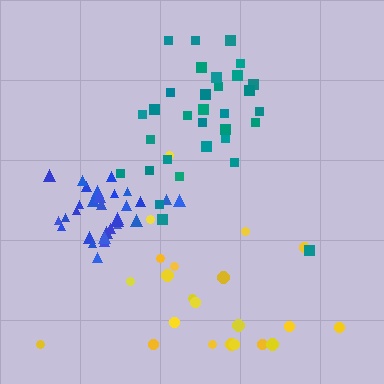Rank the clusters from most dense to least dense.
blue, teal, yellow.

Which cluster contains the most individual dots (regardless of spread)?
Teal (32).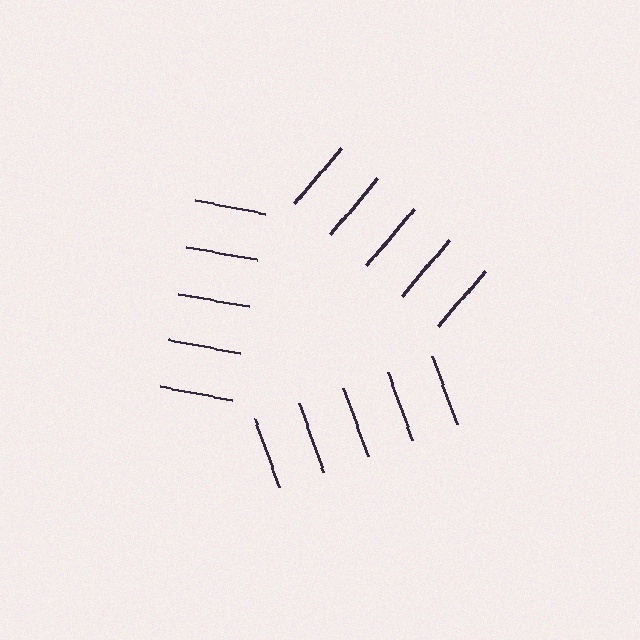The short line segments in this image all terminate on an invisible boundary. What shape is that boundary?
An illusory triangle — the line segments terminate on its edges but no continuous stroke is drawn.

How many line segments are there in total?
15 — 5 along each of the 3 edges.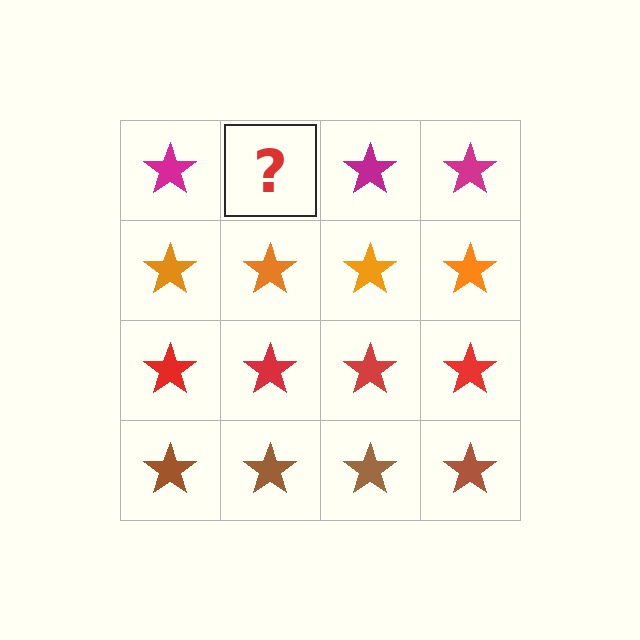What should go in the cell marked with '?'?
The missing cell should contain a magenta star.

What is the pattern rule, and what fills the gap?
The rule is that each row has a consistent color. The gap should be filled with a magenta star.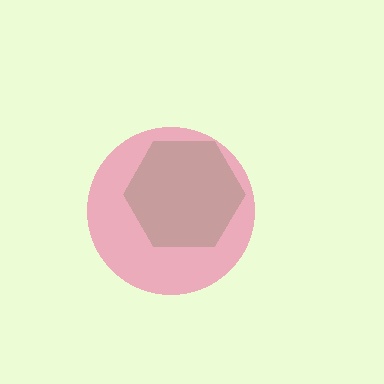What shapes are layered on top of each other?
The layered shapes are: a green hexagon, a pink circle.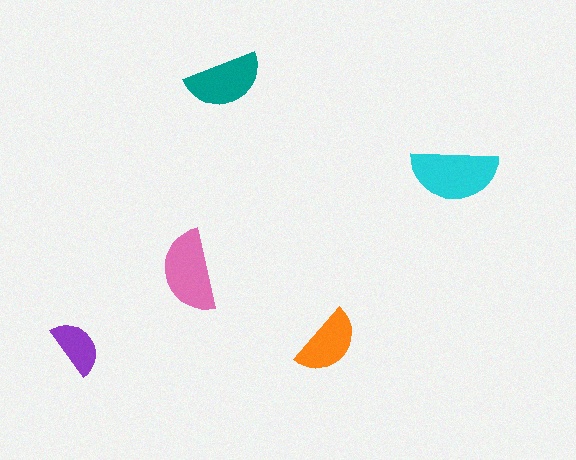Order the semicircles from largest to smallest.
the cyan one, the pink one, the teal one, the orange one, the purple one.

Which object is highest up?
The teal semicircle is topmost.